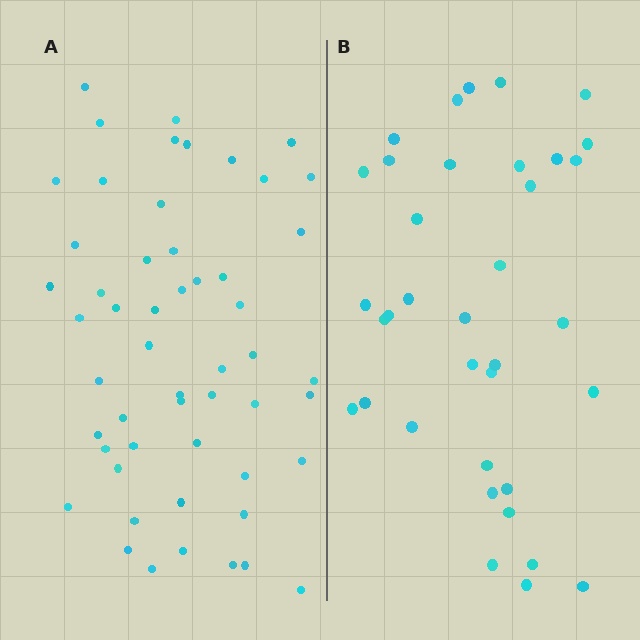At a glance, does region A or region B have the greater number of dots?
Region A (the left region) has more dots.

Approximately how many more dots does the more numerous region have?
Region A has approximately 15 more dots than region B.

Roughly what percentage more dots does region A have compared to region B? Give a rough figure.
About 45% more.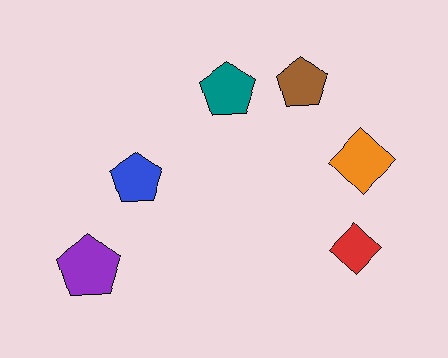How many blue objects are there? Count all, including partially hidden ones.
There is 1 blue object.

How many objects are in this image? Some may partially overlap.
There are 6 objects.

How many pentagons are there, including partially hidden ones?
There are 4 pentagons.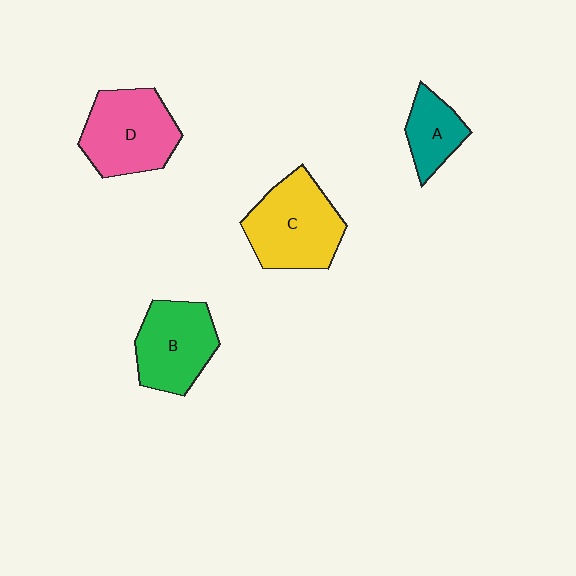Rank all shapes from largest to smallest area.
From largest to smallest: C (yellow), D (pink), B (green), A (teal).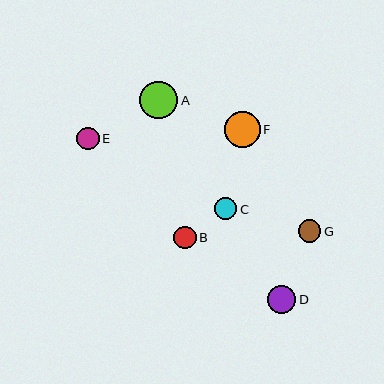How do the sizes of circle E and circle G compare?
Circle E and circle G are approximately the same size.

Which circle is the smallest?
Circle C is the smallest with a size of approximately 22 pixels.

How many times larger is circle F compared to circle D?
Circle F is approximately 1.3 times the size of circle D.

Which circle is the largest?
Circle A is the largest with a size of approximately 38 pixels.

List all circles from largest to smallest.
From largest to smallest: A, F, D, E, B, G, C.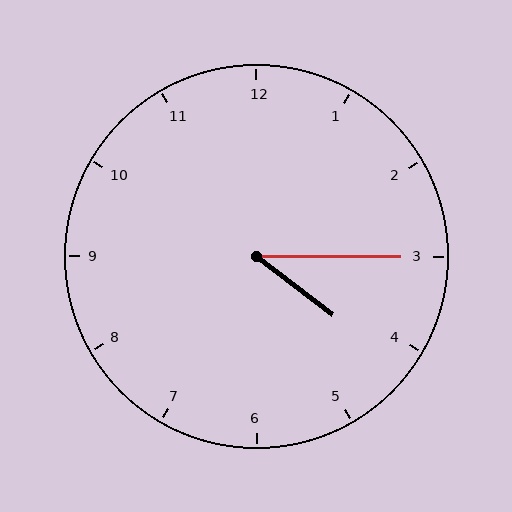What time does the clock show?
4:15.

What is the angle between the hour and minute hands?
Approximately 38 degrees.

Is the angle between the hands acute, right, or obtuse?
It is acute.